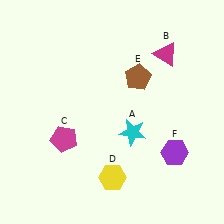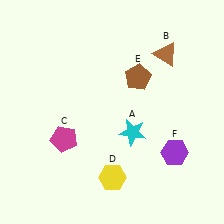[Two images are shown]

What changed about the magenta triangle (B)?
In Image 1, B is magenta. In Image 2, it changed to brown.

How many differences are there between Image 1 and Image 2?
There is 1 difference between the two images.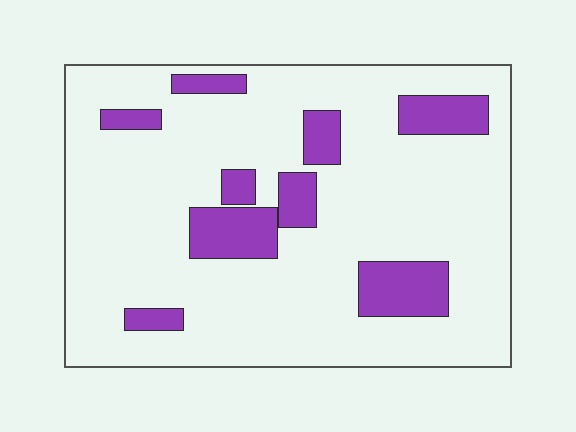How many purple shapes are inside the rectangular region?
9.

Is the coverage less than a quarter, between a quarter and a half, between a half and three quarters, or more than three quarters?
Less than a quarter.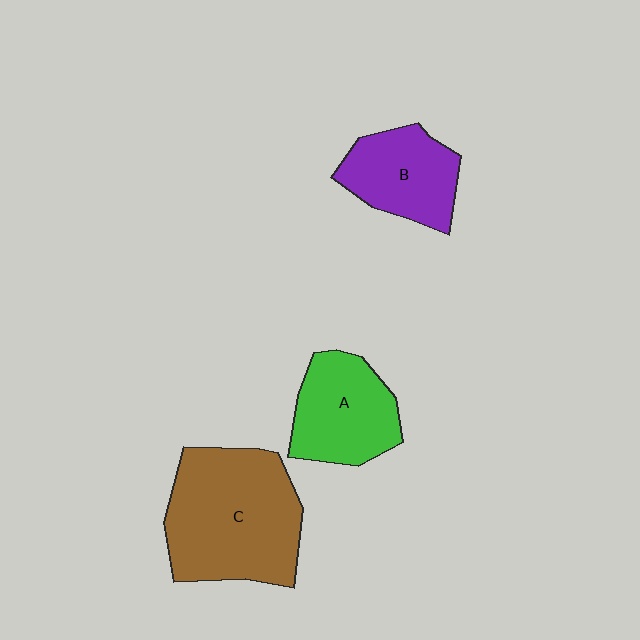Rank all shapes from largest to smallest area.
From largest to smallest: C (brown), A (green), B (purple).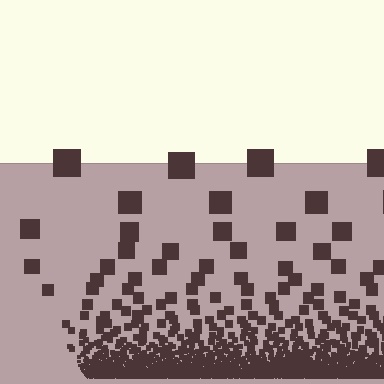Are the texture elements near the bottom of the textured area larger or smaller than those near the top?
Smaller. The gradient is inverted — elements near the bottom are smaller and denser.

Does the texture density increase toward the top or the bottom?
Density increases toward the bottom.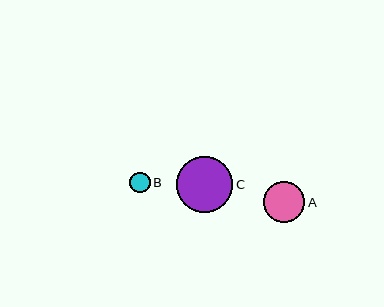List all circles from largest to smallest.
From largest to smallest: C, A, B.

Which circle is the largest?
Circle C is the largest with a size of approximately 56 pixels.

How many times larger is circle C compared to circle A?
Circle C is approximately 1.4 times the size of circle A.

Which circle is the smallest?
Circle B is the smallest with a size of approximately 21 pixels.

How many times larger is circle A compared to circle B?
Circle A is approximately 2.0 times the size of circle B.